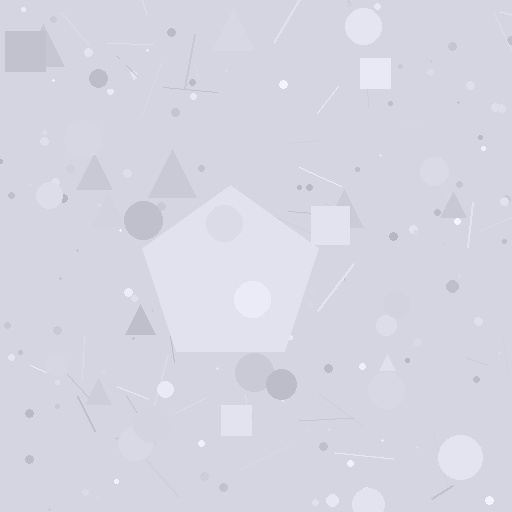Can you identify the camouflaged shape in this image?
The camouflaged shape is a pentagon.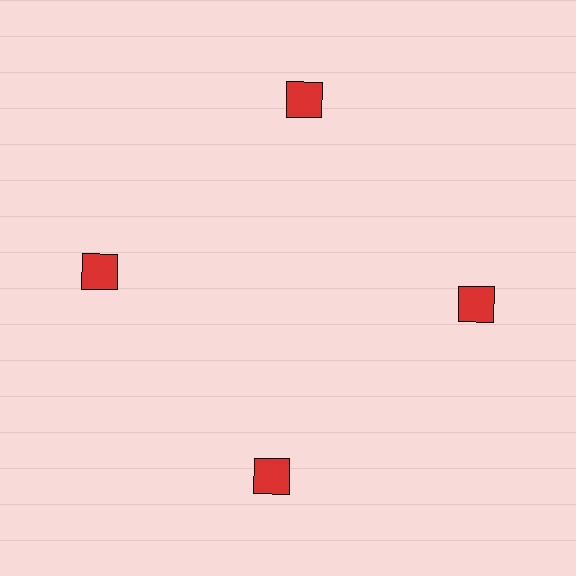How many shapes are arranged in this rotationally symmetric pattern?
There are 4 shapes, arranged in 4 groups of 1.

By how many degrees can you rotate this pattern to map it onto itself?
The pattern maps onto itself every 90 degrees of rotation.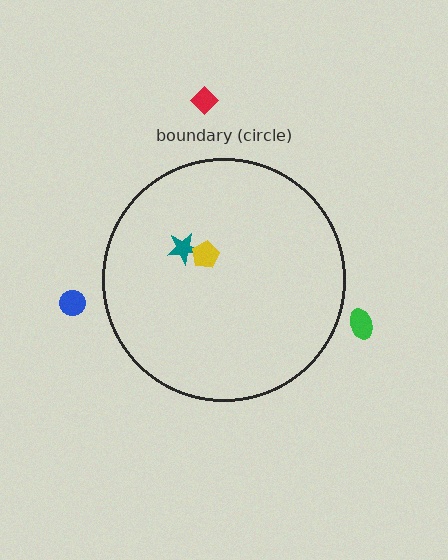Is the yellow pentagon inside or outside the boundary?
Inside.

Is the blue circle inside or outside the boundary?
Outside.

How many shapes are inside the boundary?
2 inside, 3 outside.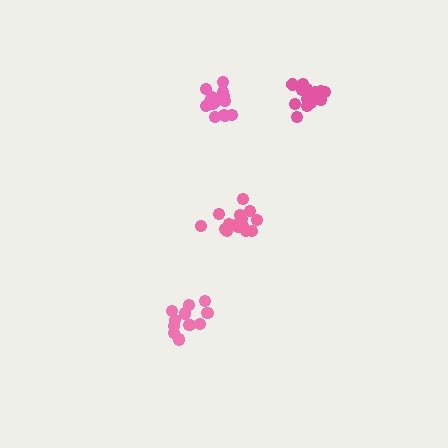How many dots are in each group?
Group 1: 15 dots, Group 2: 11 dots, Group 3: 15 dots, Group 4: 14 dots (55 total).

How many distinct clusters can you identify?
There are 4 distinct clusters.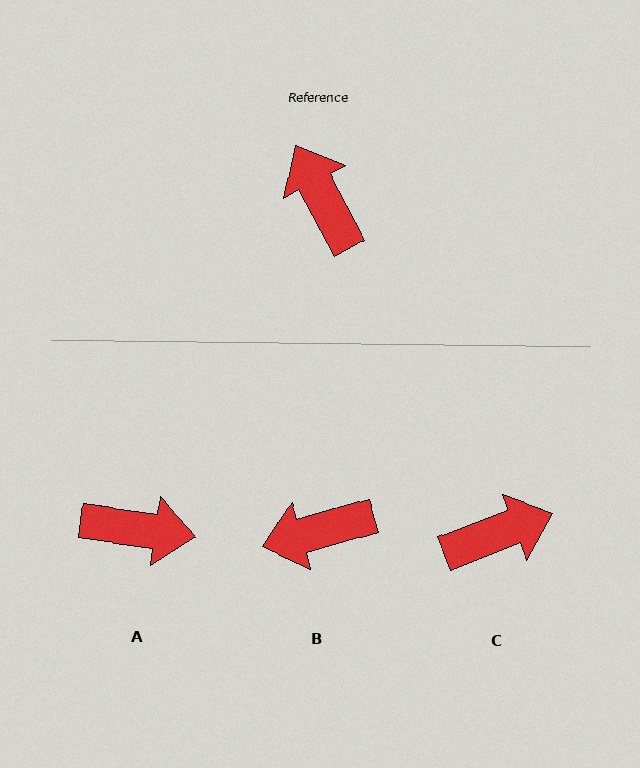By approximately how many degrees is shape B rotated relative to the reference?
Approximately 78 degrees counter-clockwise.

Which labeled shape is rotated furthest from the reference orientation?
A, about 126 degrees away.